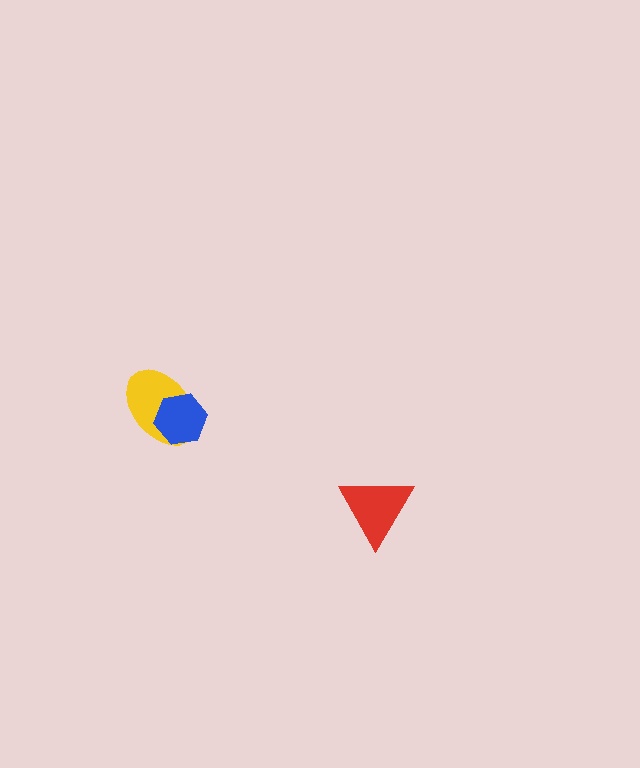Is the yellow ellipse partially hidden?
Yes, it is partially covered by another shape.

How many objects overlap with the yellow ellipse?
1 object overlaps with the yellow ellipse.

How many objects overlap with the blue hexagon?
1 object overlaps with the blue hexagon.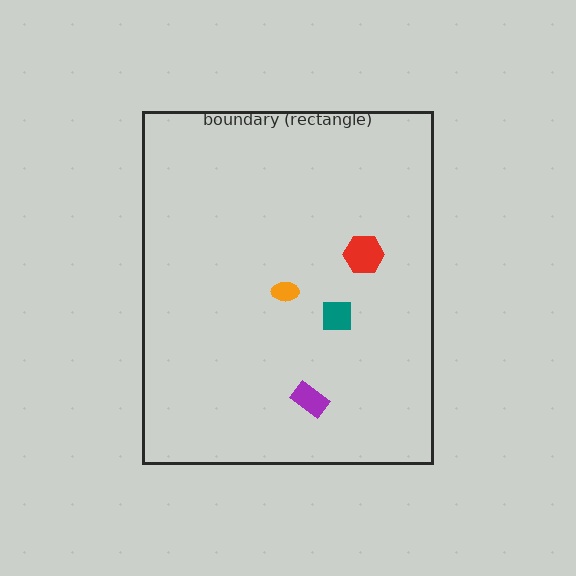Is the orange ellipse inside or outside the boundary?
Inside.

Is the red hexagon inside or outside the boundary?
Inside.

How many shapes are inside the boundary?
4 inside, 0 outside.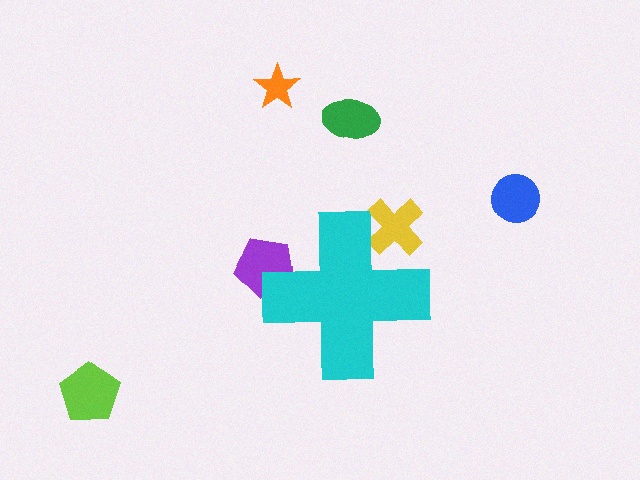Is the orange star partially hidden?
No, the orange star is fully visible.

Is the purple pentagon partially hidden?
Yes, the purple pentagon is partially hidden behind the cyan cross.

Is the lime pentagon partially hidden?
No, the lime pentagon is fully visible.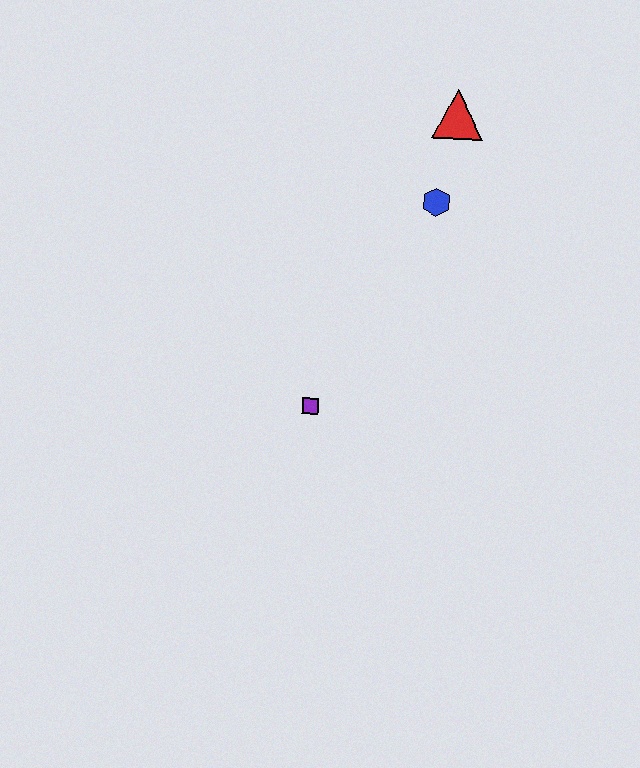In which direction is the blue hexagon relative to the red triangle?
The blue hexagon is below the red triangle.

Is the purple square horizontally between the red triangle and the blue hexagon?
No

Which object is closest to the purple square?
The blue hexagon is closest to the purple square.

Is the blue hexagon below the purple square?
No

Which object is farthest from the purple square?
The red triangle is farthest from the purple square.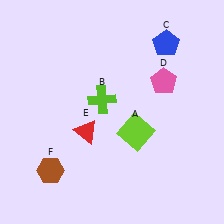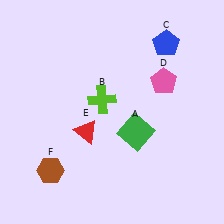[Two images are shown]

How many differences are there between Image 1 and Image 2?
There is 1 difference between the two images.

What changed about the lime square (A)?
In Image 1, A is lime. In Image 2, it changed to green.